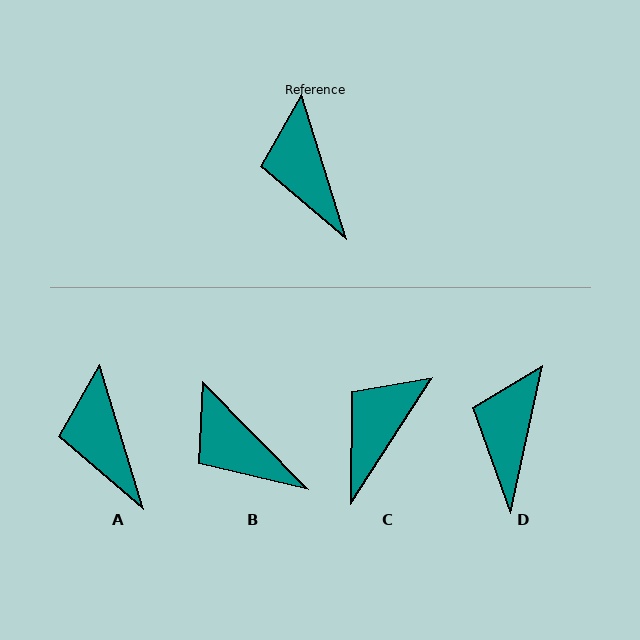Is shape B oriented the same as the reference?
No, it is off by about 27 degrees.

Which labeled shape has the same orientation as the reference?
A.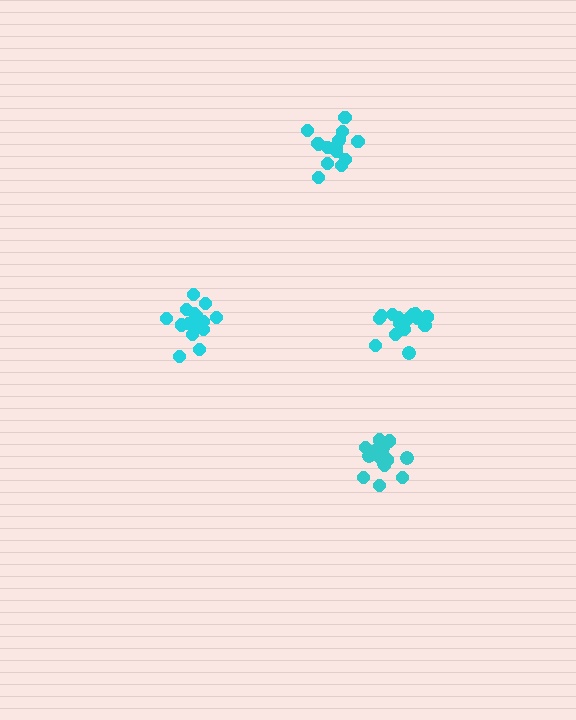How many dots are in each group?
Group 1: 19 dots, Group 2: 16 dots, Group 3: 16 dots, Group 4: 18 dots (69 total).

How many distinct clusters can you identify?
There are 4 distinct clusters.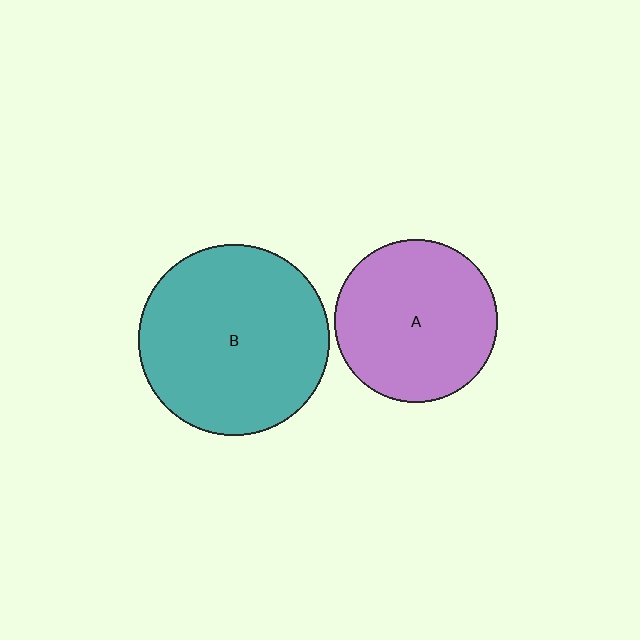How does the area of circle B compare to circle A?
Approximately 1.4 times.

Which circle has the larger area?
Circle B (teal).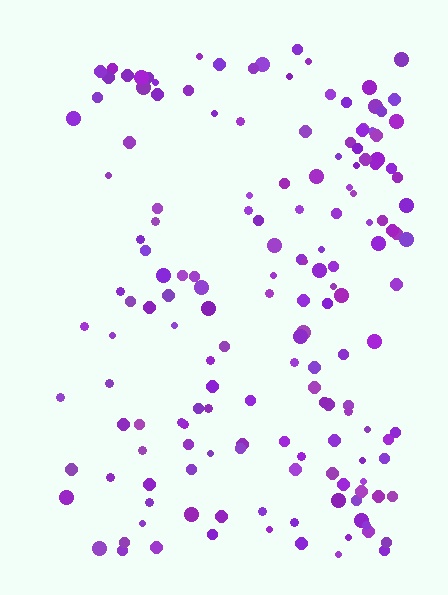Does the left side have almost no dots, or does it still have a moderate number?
Still a moderate number, just noticeably fewer than the right.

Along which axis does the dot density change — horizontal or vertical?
Horizontal.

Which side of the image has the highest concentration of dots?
The right.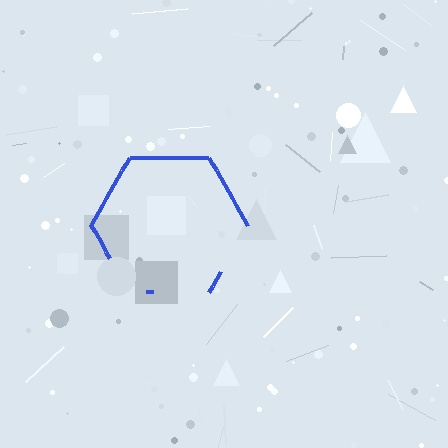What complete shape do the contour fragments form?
The contour fragments form a hexagon.